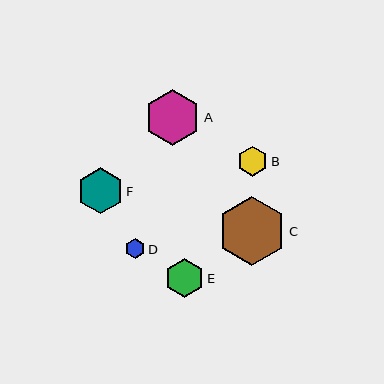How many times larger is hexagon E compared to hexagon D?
Hexagon E is approximately 2.0 times the size of hexagon D.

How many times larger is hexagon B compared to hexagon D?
Hexagon B is approximately 1.5 times the size of hexagon D.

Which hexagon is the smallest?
Hexagon D is the smallest with a size of approximately 20 pixels.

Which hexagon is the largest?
Hexagon C is the largest with a size of approximately 69 pixels.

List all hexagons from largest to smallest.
From largest to smallest: C, A, F, E, B, D.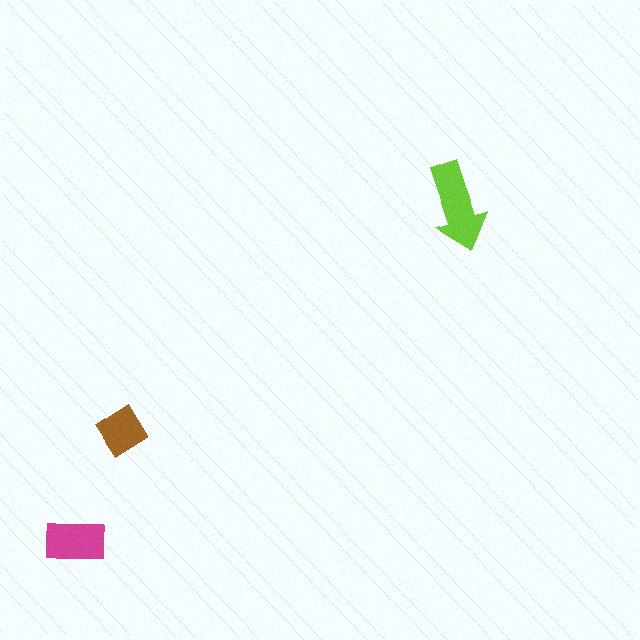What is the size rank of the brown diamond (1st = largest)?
3rd.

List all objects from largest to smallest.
The lime arrow, the magenta rectangle, the brown diamond.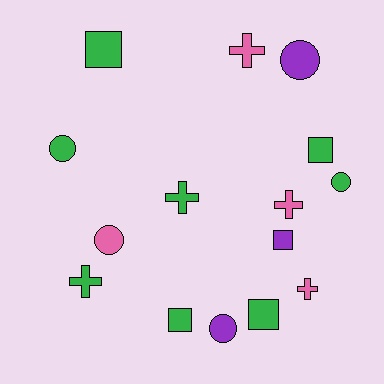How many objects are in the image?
There are 15 objects.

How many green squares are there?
There are 4 green squares.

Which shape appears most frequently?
Cross, with 5 objects.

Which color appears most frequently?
Green, with 8 objects.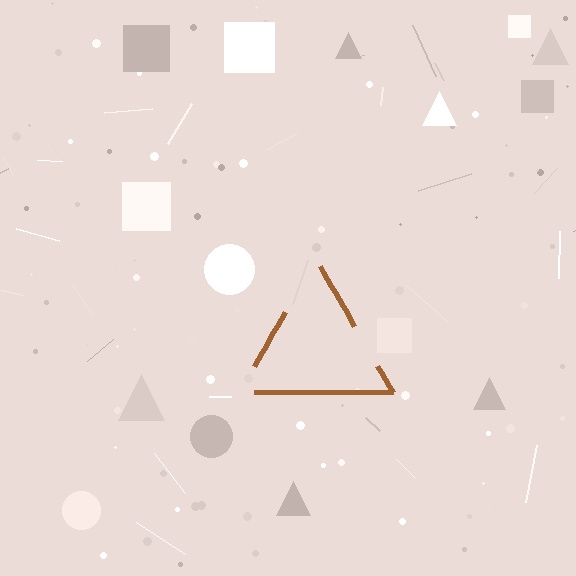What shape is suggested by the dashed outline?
The dashed outline suggests a triangle.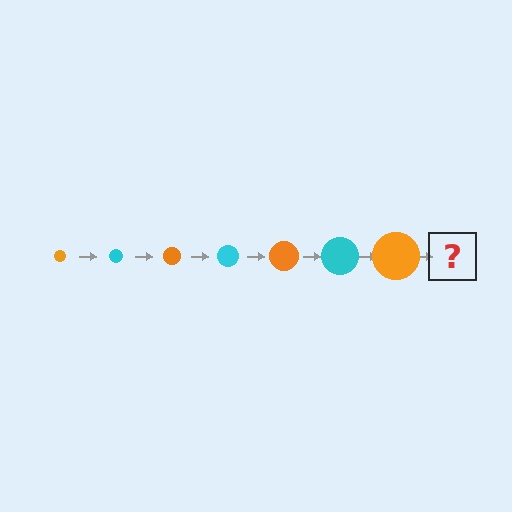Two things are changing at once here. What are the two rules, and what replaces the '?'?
The two rules are that the circle grows larger each step and the color cycles through orange and cyan. The '?' should be a cyan circle, larger than the previous one.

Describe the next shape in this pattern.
It should be a cyan circle, larger than the previous one.